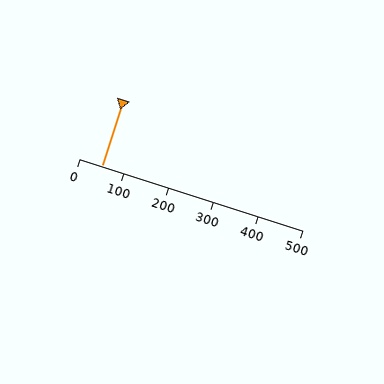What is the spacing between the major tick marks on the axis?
The major ticks are spaced 100 apart.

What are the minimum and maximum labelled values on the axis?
The axis runs from 0 to 500.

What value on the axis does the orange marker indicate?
The marker indicates approximately 50.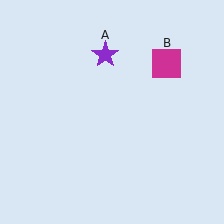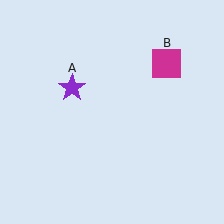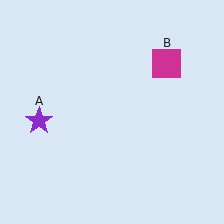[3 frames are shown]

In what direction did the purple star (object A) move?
The purple star (object A) moved down and to the left.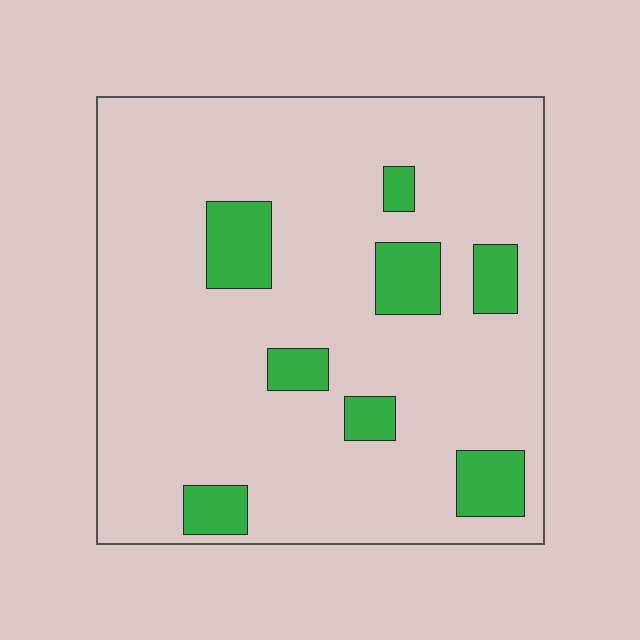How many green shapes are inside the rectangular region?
8.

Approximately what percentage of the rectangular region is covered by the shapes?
Approximately 15%.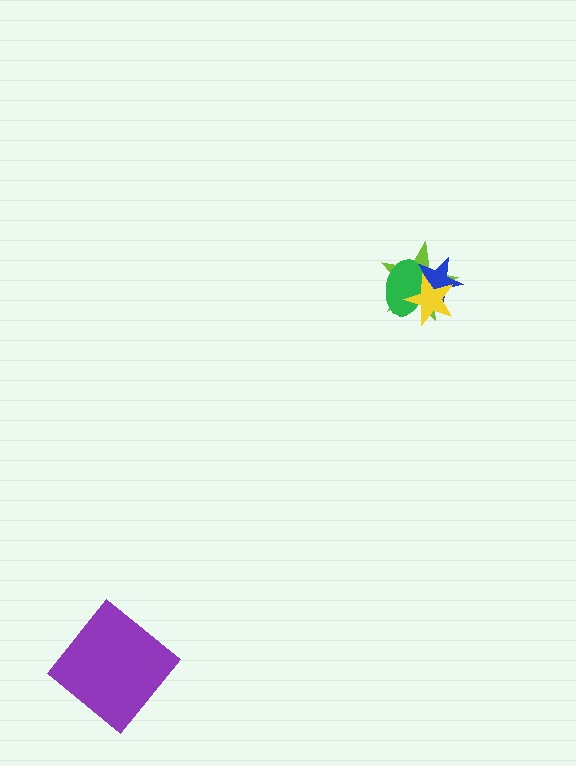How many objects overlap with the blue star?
3 objects overlap with the blue star.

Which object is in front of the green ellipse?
The yellow star is in front of the green ellipse.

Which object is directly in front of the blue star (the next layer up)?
The green ellipse is directly in front of the blue star.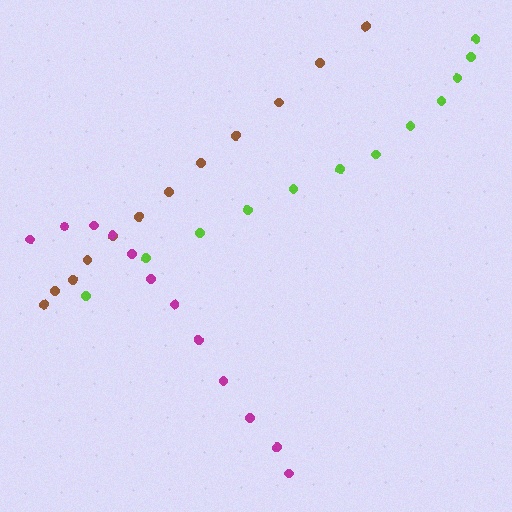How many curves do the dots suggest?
There are 3 distinct paths.